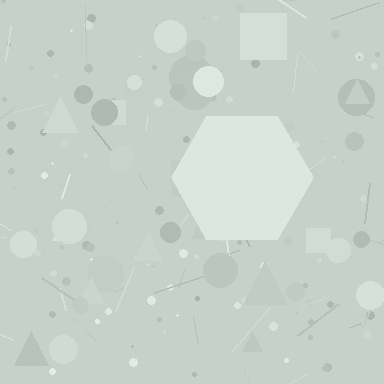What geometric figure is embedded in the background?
A hexagon is embedded in the background.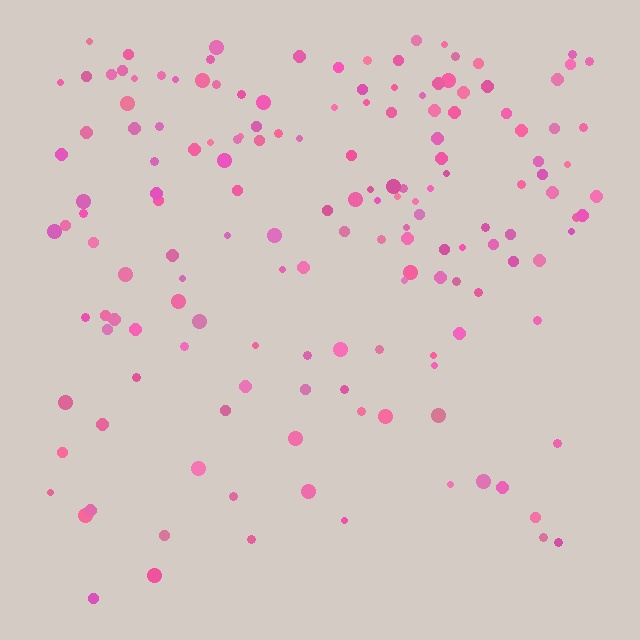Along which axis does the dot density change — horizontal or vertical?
Vertical.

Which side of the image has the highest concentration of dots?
The top.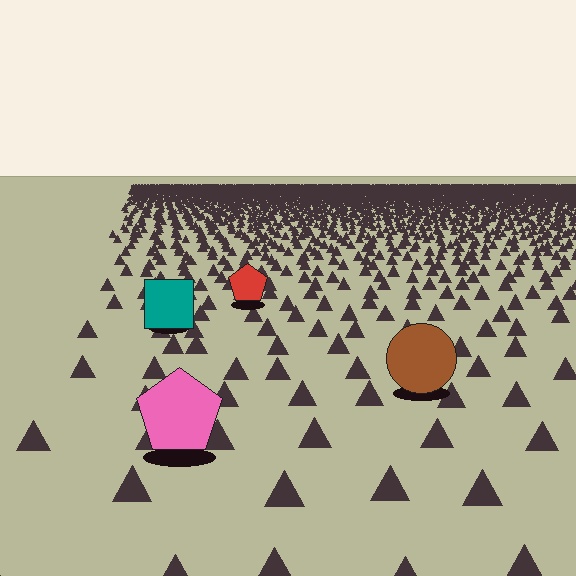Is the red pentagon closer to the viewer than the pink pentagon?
No. The pink pentagon is closer — you can tell from the texture gradient: the ground texture is coarser near it.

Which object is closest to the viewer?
The pink pentagon is closest. The texture marks near it are larger and more spread out.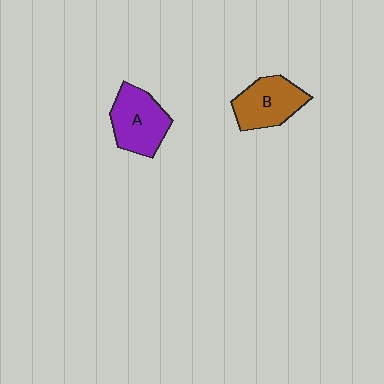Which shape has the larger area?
Shape A (purple).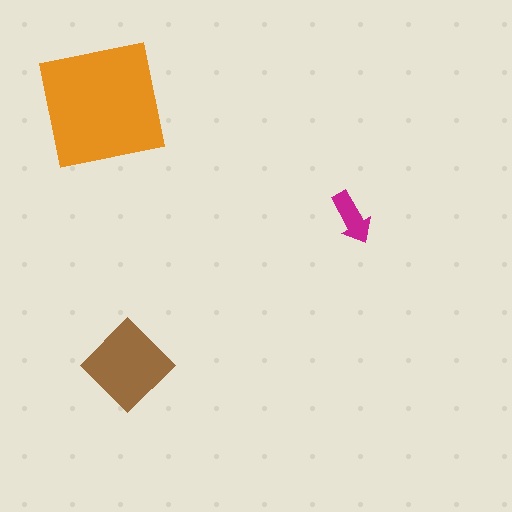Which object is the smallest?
The magenta arrow.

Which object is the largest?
The orange square.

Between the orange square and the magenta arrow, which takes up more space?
The orange square.